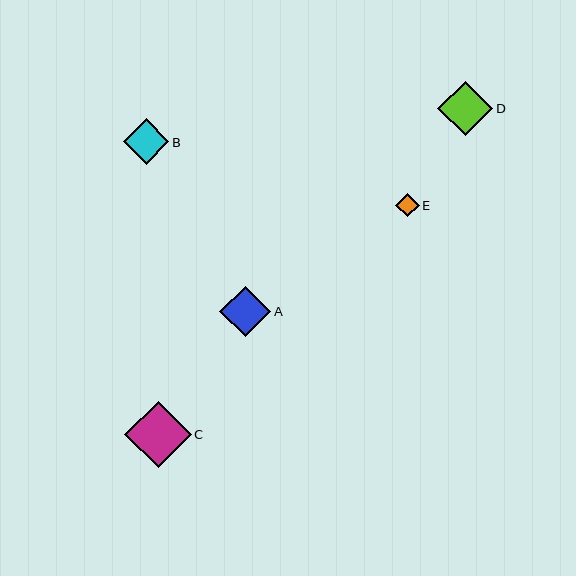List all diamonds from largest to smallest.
From largest to smallest: C, D, A, B, E.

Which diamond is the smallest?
Diamond E is the smallest with a size of approximately 24 pixels.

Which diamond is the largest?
Diamond C is the largest with a size of approximately 66 pixels.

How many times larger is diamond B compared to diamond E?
Diamond B is approximately 1.9 times the size of diamond E.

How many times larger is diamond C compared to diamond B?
Diamond C is approximately 1.4 times the size of diamond B.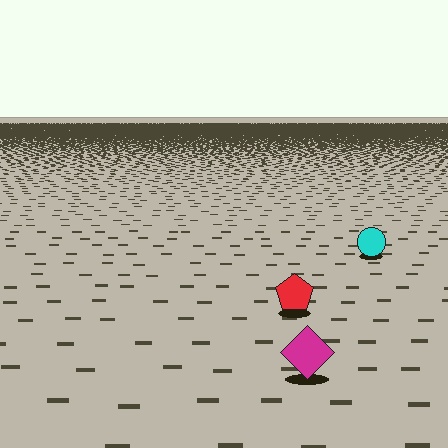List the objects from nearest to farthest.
From nearest to farthest: the magenta diamond, the red pentagon, the cyan circle.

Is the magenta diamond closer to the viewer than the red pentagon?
Yes. The magenta diamond is closer — you can tell from the texture gradient: the ground texture is coarser near it.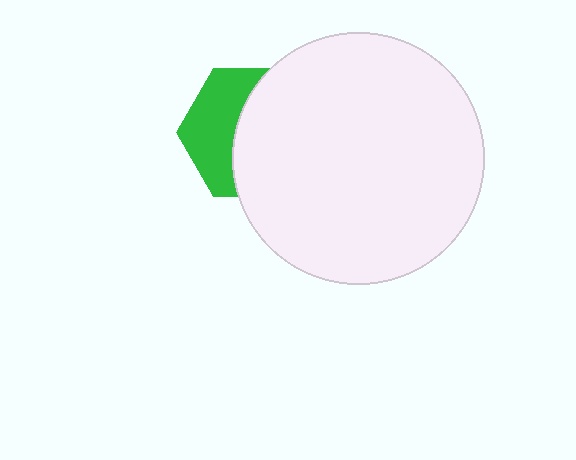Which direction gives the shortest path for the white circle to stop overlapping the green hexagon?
Moving right gives the shortest separation.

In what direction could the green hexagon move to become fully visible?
The green hexagon could move left. That would shift it out from behind the white circle entirely.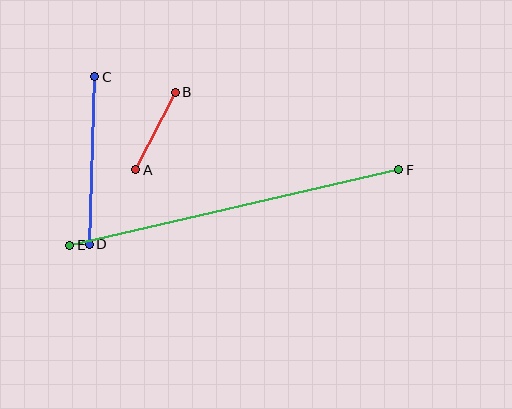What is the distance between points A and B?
The distance is approximately 87 pixels.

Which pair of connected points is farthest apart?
Points E and F are farthest apart.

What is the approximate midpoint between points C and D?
The midpoint is at approximately (92, 161) pixels.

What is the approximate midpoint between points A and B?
The midpoint is at approximately (155, 131) pixels.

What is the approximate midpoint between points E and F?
The midpoint is at approximately (234, 208) pixels.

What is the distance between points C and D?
The distance is approximately 168 pixels.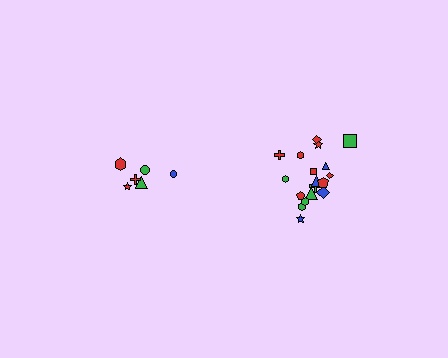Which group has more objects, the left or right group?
The right group.